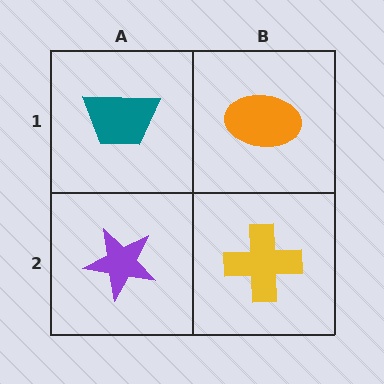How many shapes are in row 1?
2 shapes.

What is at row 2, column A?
A purple star.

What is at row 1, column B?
An orange ellipse.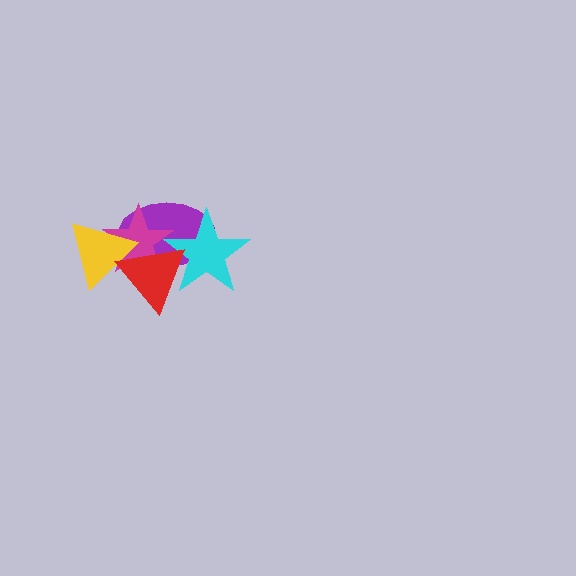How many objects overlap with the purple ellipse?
4 objects overlap with the purple ellipse.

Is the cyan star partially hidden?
Yes, it is partially covered by another shape.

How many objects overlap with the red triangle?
4 objects overlap with the red triangle.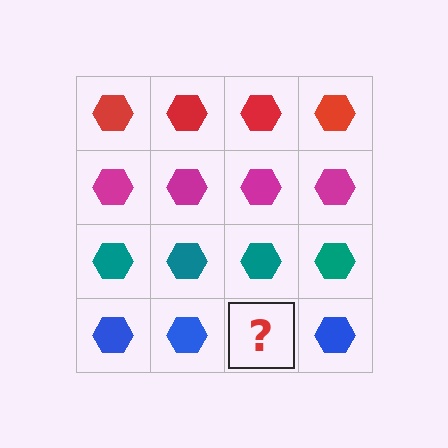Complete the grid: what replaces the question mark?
The question mark should be replaced with a blue hexagon.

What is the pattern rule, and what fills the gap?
The rule is that each row has a consistent color. The gap should be filled with a blue hexagon.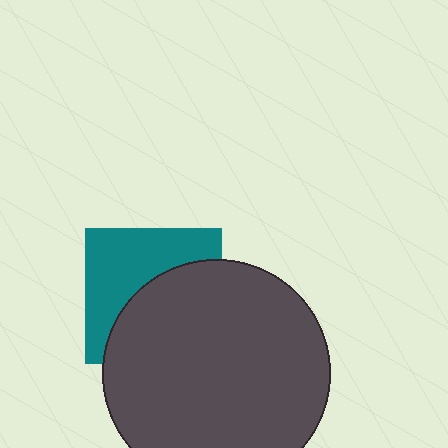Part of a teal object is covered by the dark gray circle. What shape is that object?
It is a square.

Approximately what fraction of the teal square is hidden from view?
Roughly 52% of the teal square is hidden behind the dark gray circle.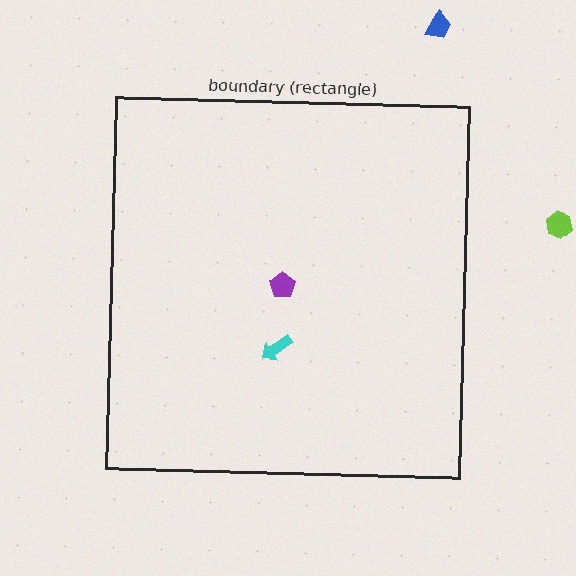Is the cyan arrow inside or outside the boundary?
Inside.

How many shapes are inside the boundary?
2 inside, 2 outside.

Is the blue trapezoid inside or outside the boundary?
Outside.